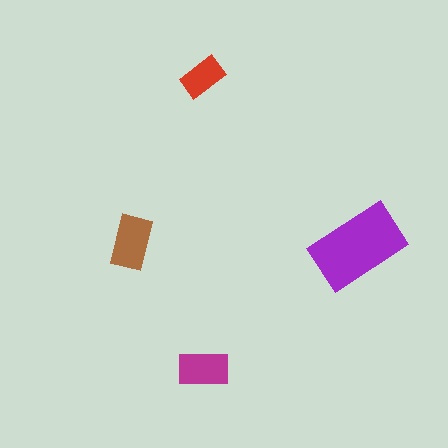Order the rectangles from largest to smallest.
the purple one, the brown one, the magenta one, the red one.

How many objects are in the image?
There are 4 objects in the image.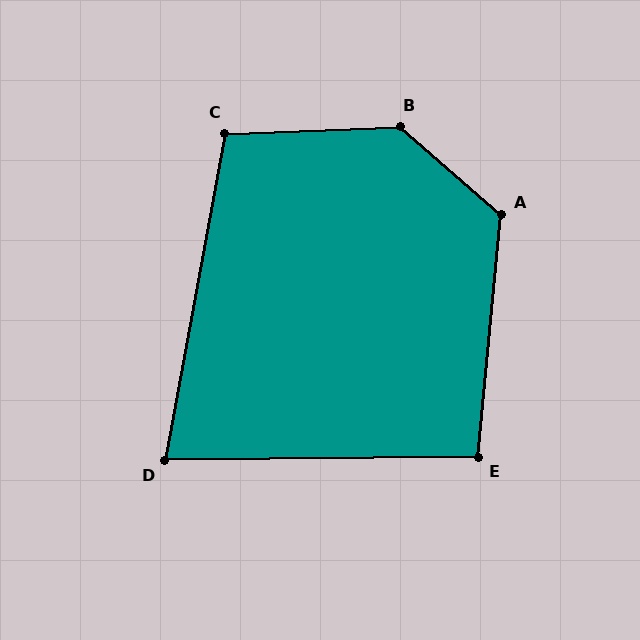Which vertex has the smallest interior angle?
D, at approximately 79 degrees.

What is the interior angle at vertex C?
Approximately 103 degrees (obtuse).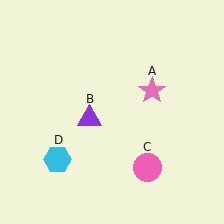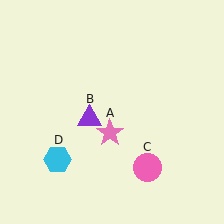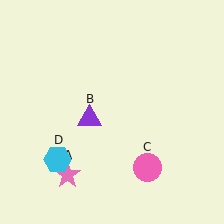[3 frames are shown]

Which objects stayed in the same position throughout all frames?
Purple triangle (object B) and pink circle (object C) and cyan hexagon (object D) remained stationary.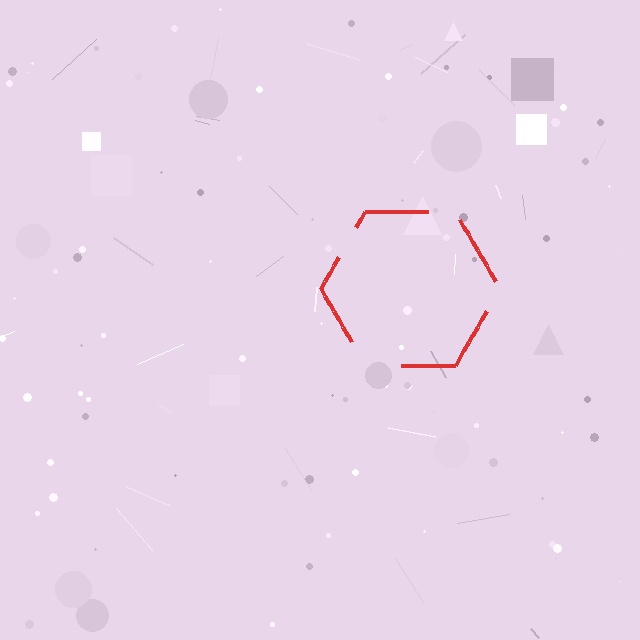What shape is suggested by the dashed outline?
The dashed outline suggests a hexagon.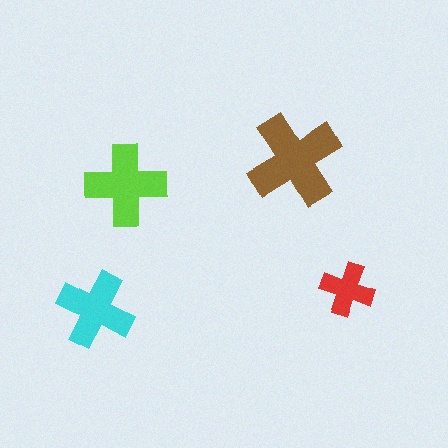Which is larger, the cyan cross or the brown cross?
The brown one.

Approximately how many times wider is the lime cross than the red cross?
About 1.5 times wider.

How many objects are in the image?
There are 4 objects in the image.